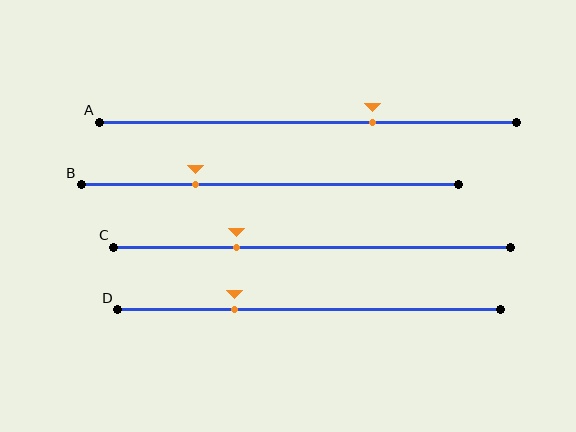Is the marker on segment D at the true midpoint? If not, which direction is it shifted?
No, the marker on segment D is shifted to the left by about 19% of the segment length.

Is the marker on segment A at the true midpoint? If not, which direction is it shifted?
No, the marker on segment A is shifted to the right by about 15% of the segment length.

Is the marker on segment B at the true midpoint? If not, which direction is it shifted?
No, the marker on segment B is shifted to the left by about 20% of the segment length.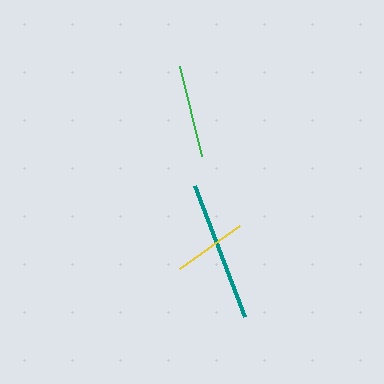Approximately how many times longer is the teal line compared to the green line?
The teal line is approximately 1.5 times the length of the green line.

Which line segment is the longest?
The teal line is the longest at approximately 141 pixels.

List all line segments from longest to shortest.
From longest to shortest: teal, green, yellow.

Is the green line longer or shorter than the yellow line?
The green line is longer than the yellow line.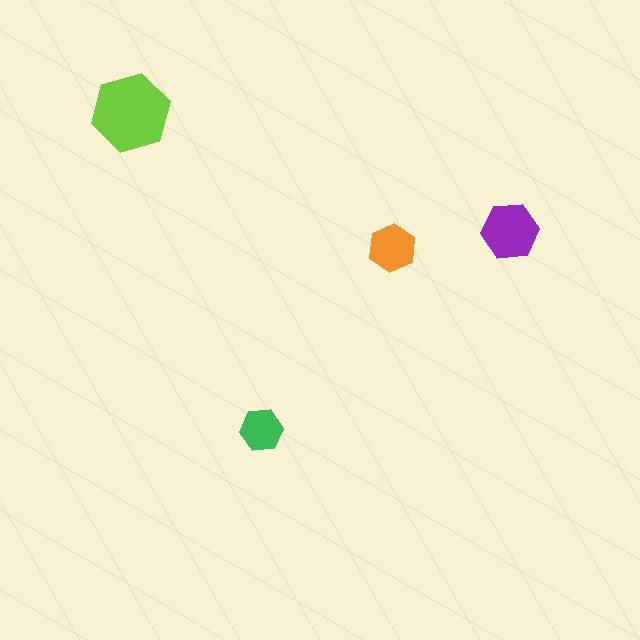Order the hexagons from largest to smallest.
the lime one, the purple one, the orange one, the green one.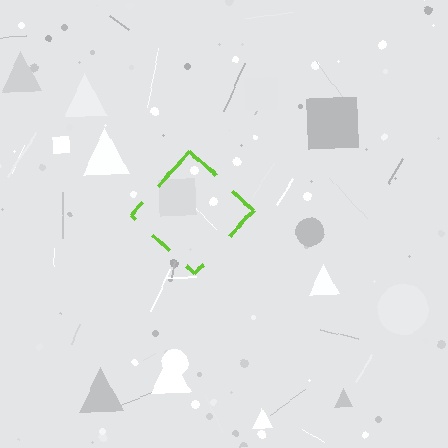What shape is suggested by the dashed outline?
The dashed outline suggests a diamond.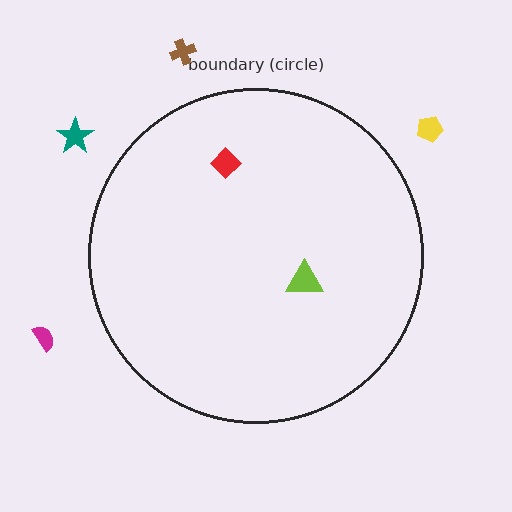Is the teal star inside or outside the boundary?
Outside.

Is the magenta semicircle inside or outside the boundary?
Outside.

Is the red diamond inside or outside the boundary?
Inside.